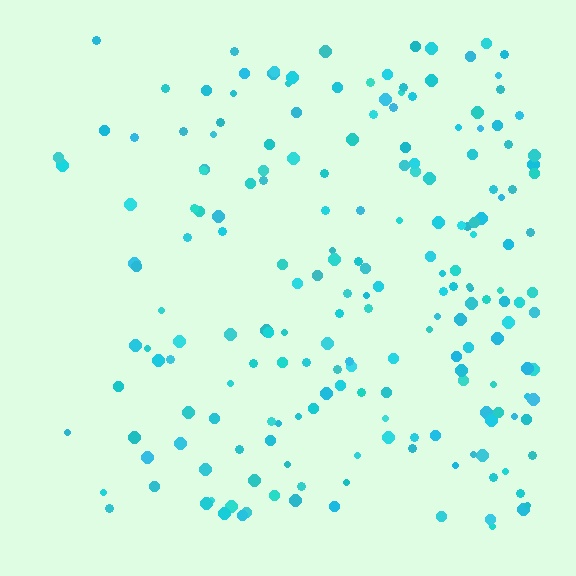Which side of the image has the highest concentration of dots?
The right.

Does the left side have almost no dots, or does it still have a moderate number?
Still a moderate number, just noticeably fewer than the right.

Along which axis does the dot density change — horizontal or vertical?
Horizontal.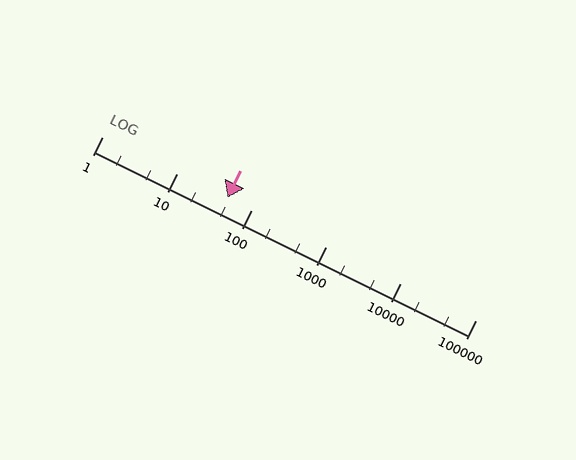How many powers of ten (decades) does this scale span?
The scale spans 5 decades, from 1 to 100000.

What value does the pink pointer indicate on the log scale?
The pointer indicates approximately 48.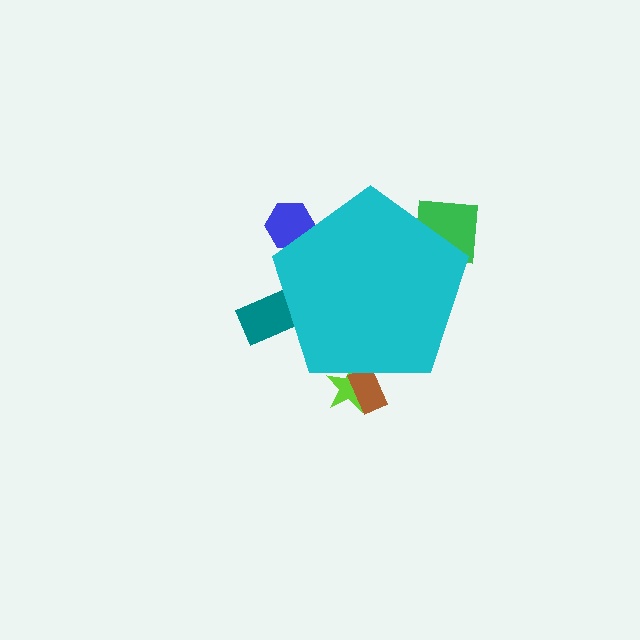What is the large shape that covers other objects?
A cyan pentagon.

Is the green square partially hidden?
Yes, the green square is partially hidden behind the cyan pentagon.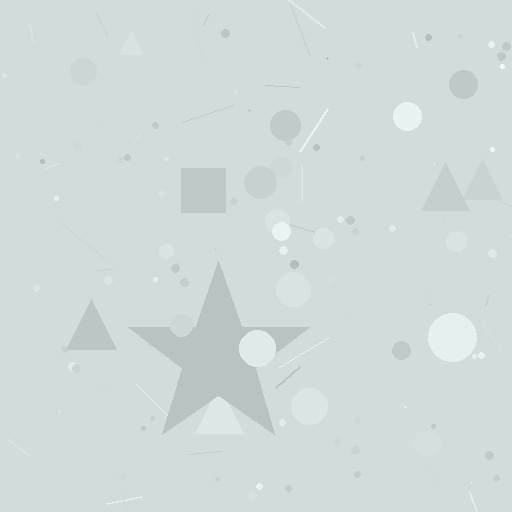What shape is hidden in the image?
A star is hidden in the image.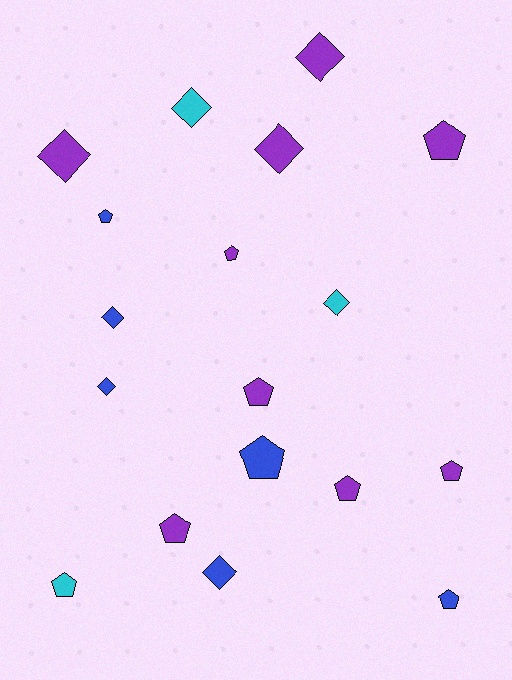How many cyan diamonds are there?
There are 2 cyan diamonds.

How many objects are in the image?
There are 18 objects.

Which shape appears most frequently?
Pentagon, with 10 objects.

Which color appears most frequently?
Purple, with 9 objects.